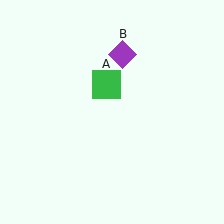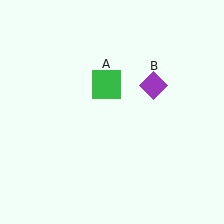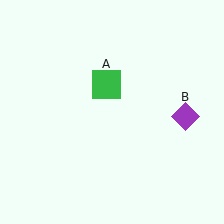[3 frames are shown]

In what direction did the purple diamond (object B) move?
The purple diamond (object B) moved down and to the right.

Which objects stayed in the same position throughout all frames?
Green square (object A) remained stationary.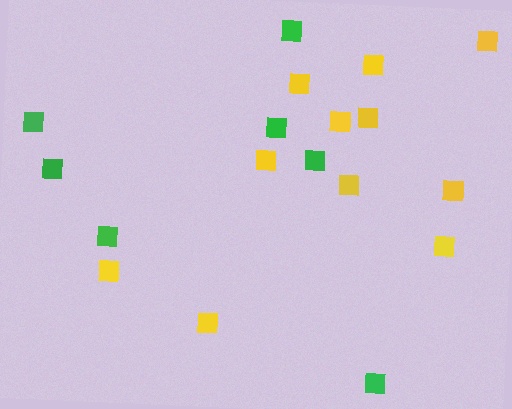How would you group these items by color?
There are 2 groups: one group of yellow squares (11) and one group of green squares (7).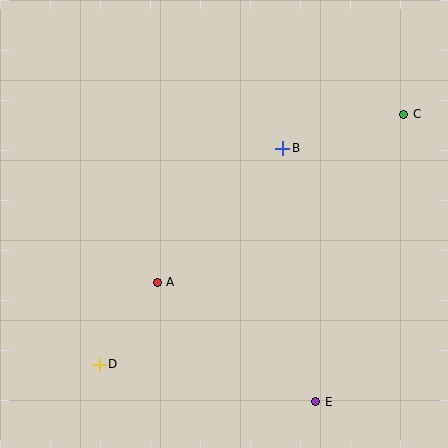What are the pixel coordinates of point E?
Point E is at (316, 402).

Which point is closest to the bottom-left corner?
Point D is closest to the bottom-left corner.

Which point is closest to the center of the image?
Point A at (157, 282) is closest to the center.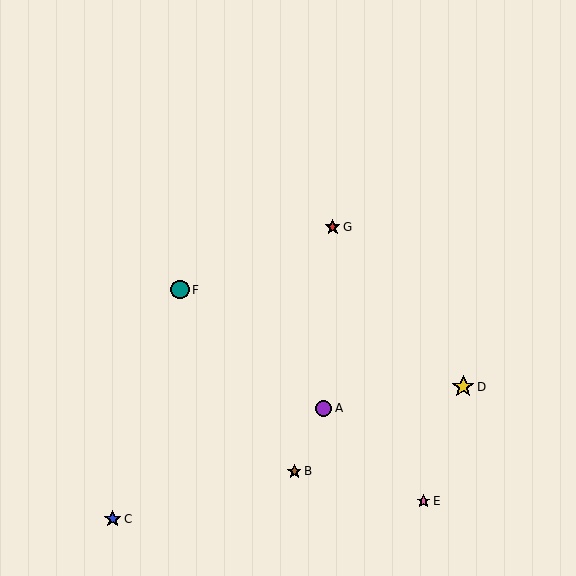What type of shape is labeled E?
Shape E is a pink star.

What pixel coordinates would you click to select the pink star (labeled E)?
Click at (423, 501) to select the pink star E.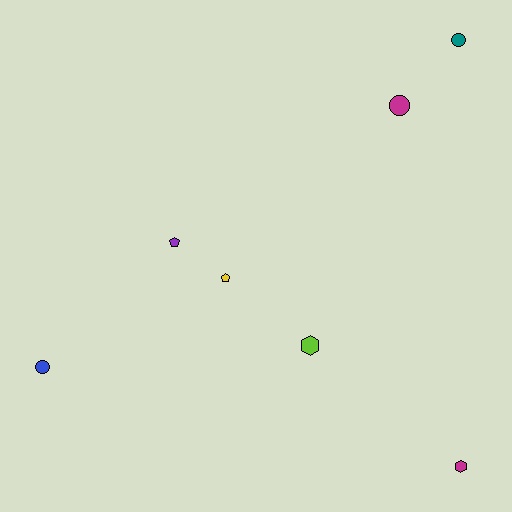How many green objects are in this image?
There are no green objects.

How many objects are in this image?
There are 7 objects.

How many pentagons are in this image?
There are 2 pentagons.